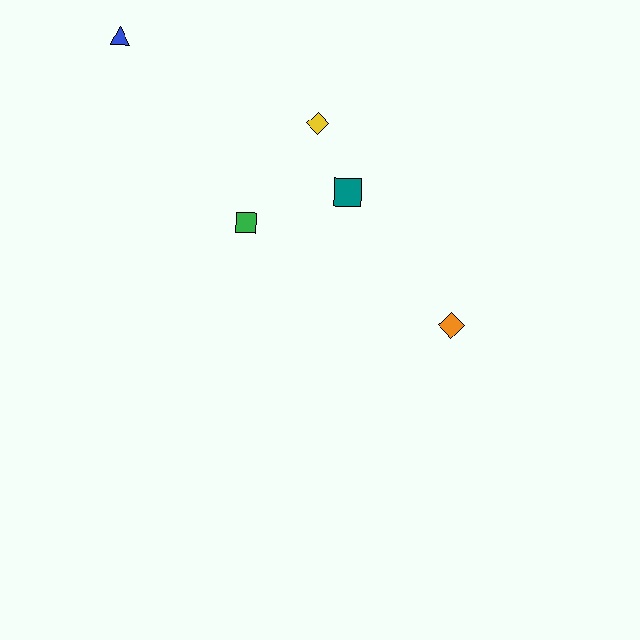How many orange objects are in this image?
There is 1 orange object.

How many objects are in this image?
There are 5 objects.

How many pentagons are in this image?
There are no pentagons.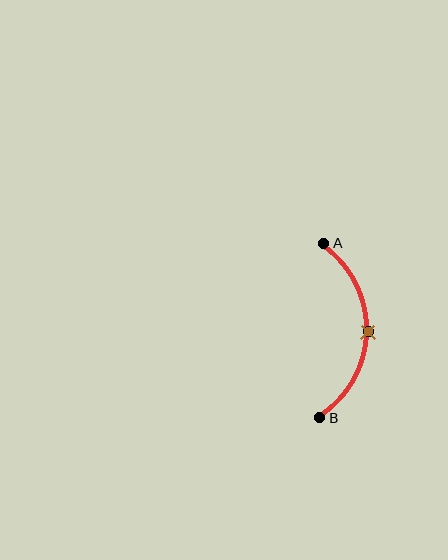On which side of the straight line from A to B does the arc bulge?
The arc bulges to the right of the straight line connecting A and B.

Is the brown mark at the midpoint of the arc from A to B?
Yes. The brown mark lies on the arc at equal arc-length from both A and B — it is the arc midpoint.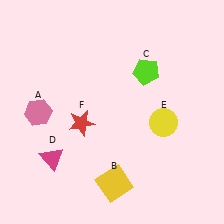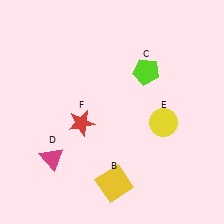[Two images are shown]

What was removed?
The pink hexagon (A) was removed in Image 2.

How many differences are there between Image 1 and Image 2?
There is 1 difference between the two images.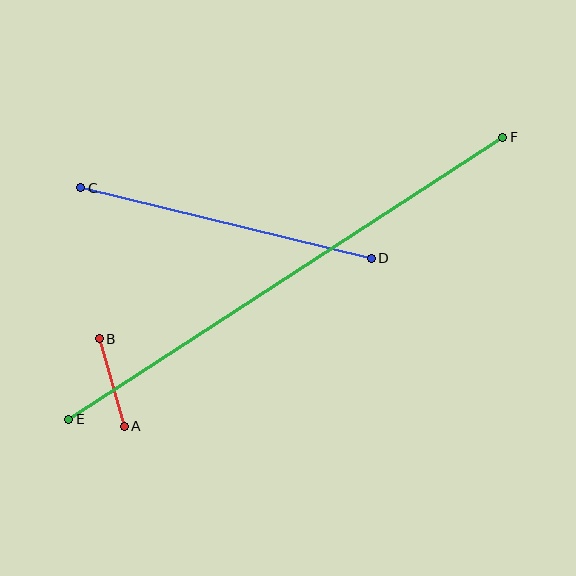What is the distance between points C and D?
The distance is approximately 299 pixels.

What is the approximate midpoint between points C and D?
The midpoint is at approximately (226, 223) pixels.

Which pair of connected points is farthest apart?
Points E and F are farthest apart.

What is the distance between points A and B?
The distance is approximately 91 pixels.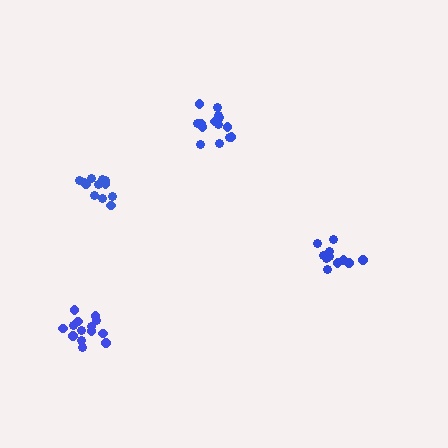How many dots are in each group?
Group 1: 12 dots, Group 2: 14 dots, Group 3: 11 dots, Group 4: 15 dots (52 total).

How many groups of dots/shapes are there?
There are 4 groups.